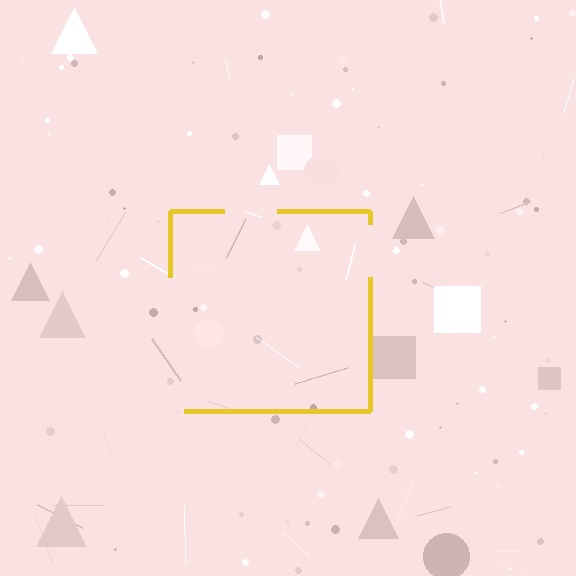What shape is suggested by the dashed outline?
The dashed outline suggests a square.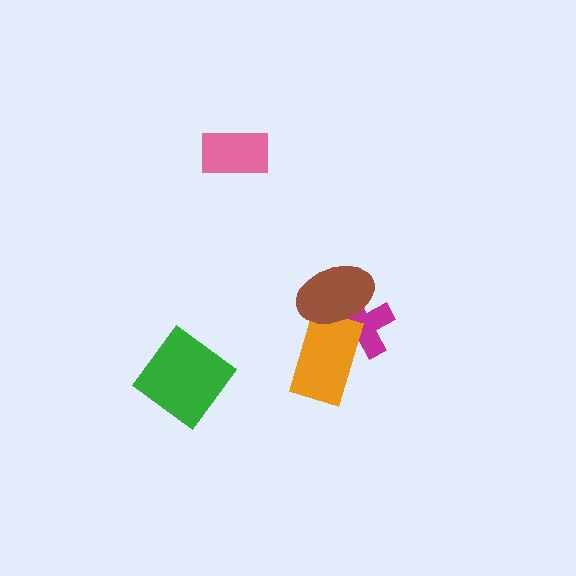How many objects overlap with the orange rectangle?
2 objects overlap with the orange rectangle.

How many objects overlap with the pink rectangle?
0 objects overlap with the pink rectangle.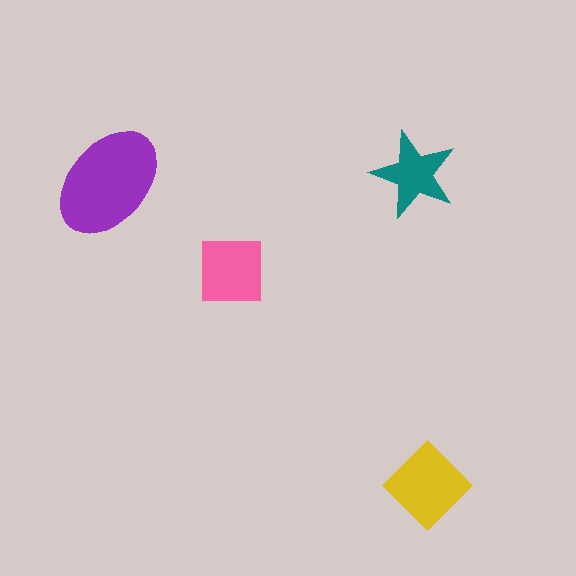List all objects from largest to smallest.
The purple ellipse, the yellow diamond, the pink square, the teal star.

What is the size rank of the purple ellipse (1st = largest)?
1st.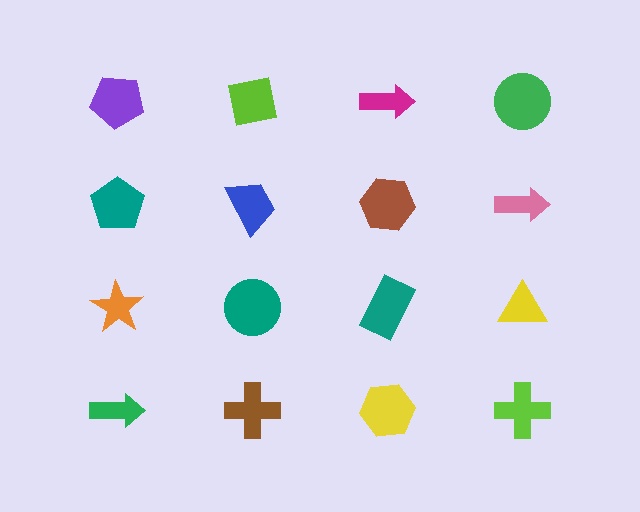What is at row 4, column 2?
A brown cross.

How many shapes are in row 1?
4 shapes.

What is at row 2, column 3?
A brown hexagon.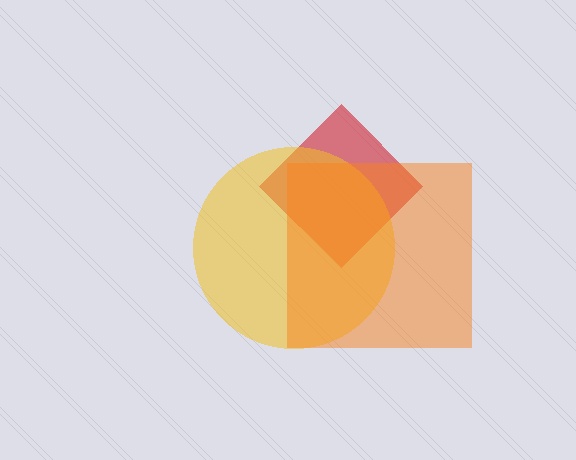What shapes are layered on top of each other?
The layered shapes are: a red diamond, a yellow circle, an orange square.